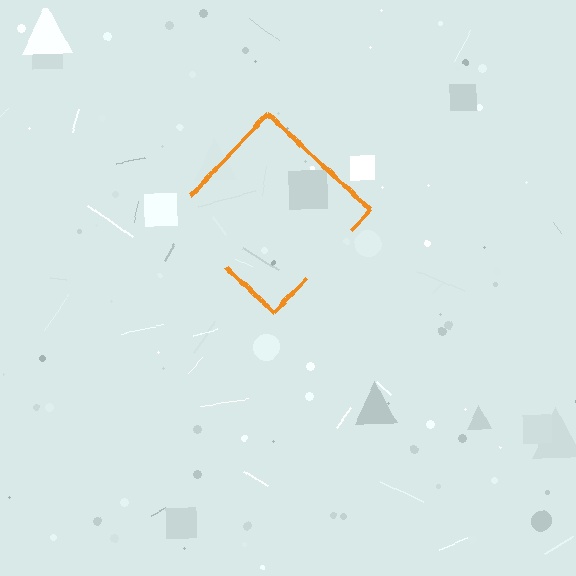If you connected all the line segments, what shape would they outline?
They would outline a diamond.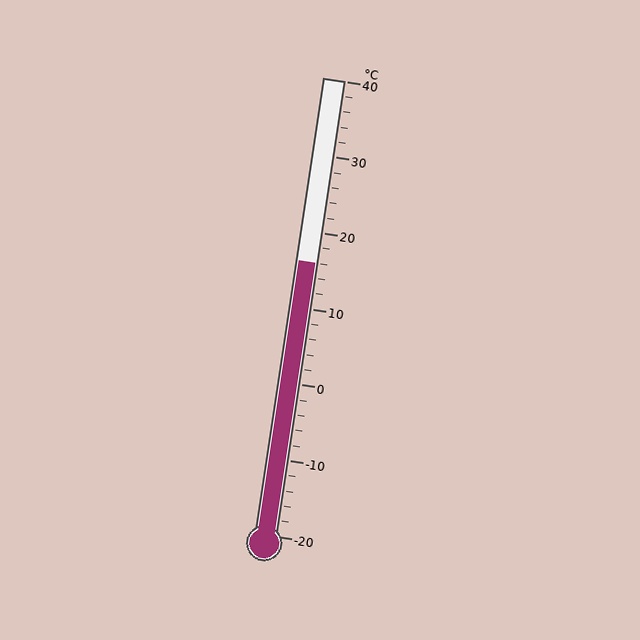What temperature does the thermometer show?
The thermometer shows approximately 16°C.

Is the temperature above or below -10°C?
The temperature is above -10°C.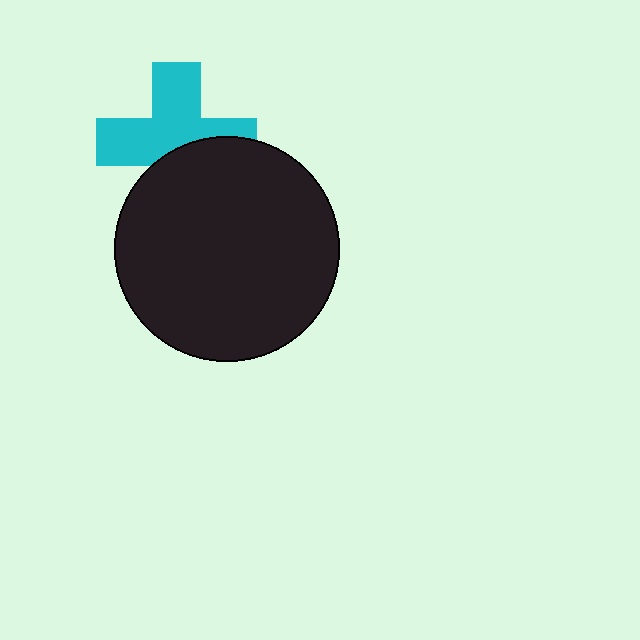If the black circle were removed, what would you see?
You would see the complete cyan cross.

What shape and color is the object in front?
The object in front is a black circle.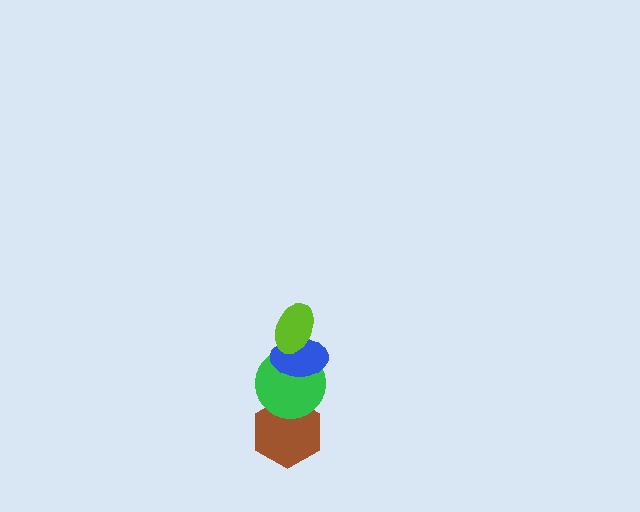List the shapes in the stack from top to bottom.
From top to bottom: the lime ellipse, the blue ellipse, the green circle, the brown hexagon.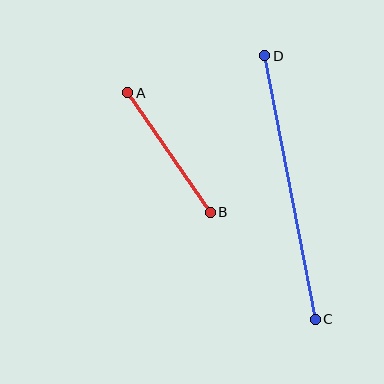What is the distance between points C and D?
The distance is approximately 268 pixels.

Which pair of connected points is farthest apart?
Points C and D are farthest apart.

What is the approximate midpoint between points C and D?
The midpoint is at approximately (290, 187) pixels.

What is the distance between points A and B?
The distance is approximately 145 pixels.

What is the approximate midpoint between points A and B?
The midpoint is at approximately (169, 152) pixels.